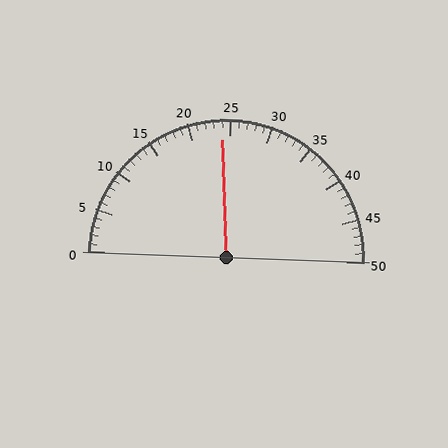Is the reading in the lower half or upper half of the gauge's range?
The reading is in the lower half of the range (0 to 50).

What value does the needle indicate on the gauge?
The needle indicates approximately 24.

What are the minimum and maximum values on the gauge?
The gauge ranges from 0 to 50.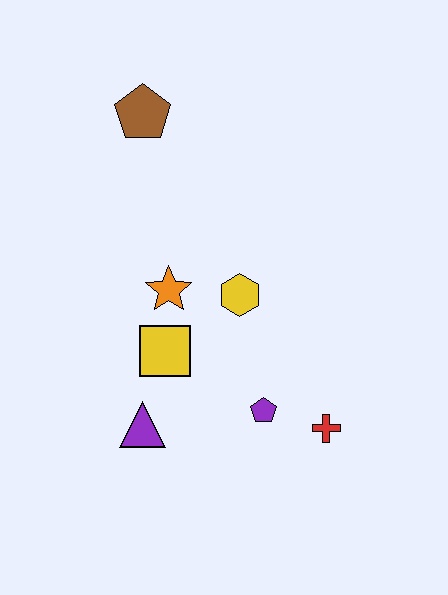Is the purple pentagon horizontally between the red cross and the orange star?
Yes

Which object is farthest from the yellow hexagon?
The brown pentagon is farthest from the yellow hexagon.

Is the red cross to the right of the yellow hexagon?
Yes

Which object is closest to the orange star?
The yellow square is closest to the orange star.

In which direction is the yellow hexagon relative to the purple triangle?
The yellow hexagon is above the purple triangle.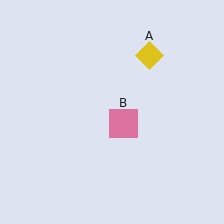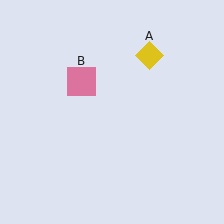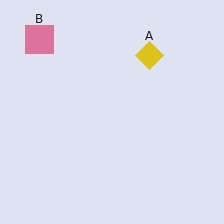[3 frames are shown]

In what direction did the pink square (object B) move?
The pink square (object B) moved up and to the left.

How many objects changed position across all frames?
1 object changed position: pink square (object B).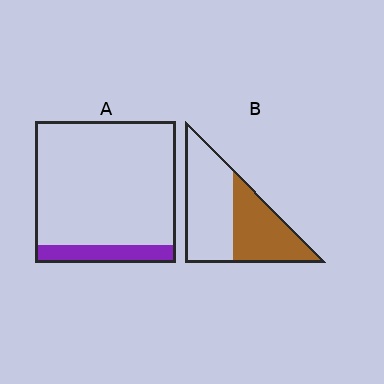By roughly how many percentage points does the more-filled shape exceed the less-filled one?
By roughly 30 percentage points (B over A).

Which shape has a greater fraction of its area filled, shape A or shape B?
Shape B.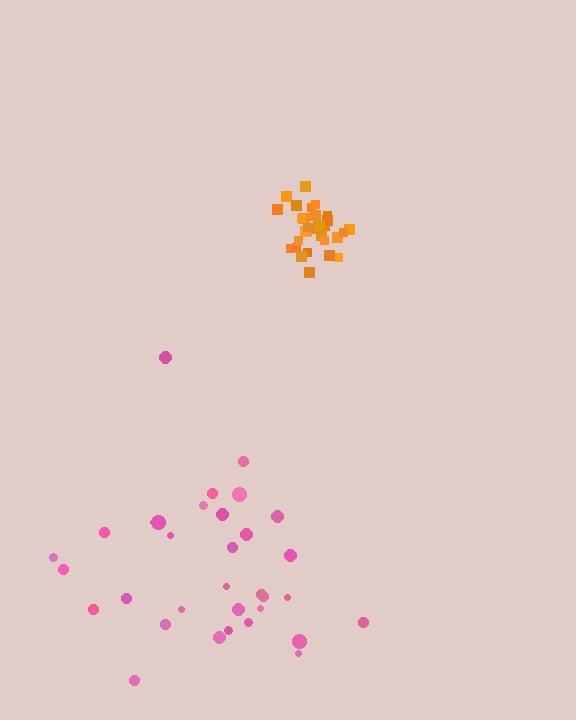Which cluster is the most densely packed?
Orange.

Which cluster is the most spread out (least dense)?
Pink.